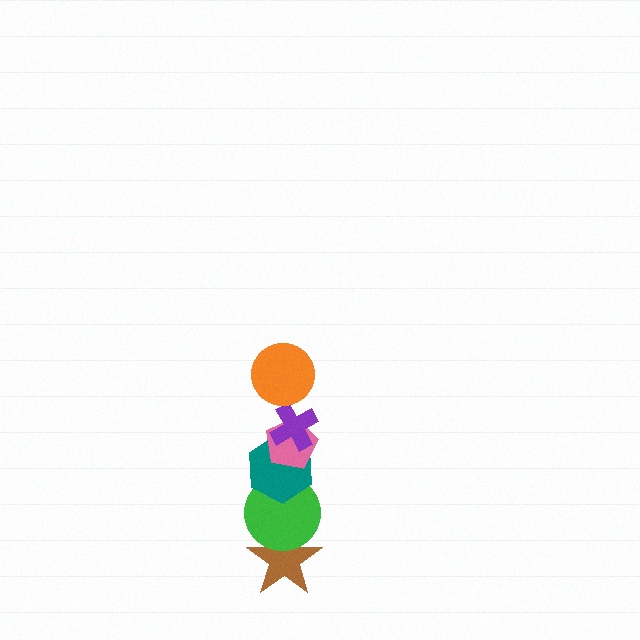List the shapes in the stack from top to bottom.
From top to bottom: the orange circle, the purple cross, the pink pentagon, the teal hexagon, the green circle, the brown star.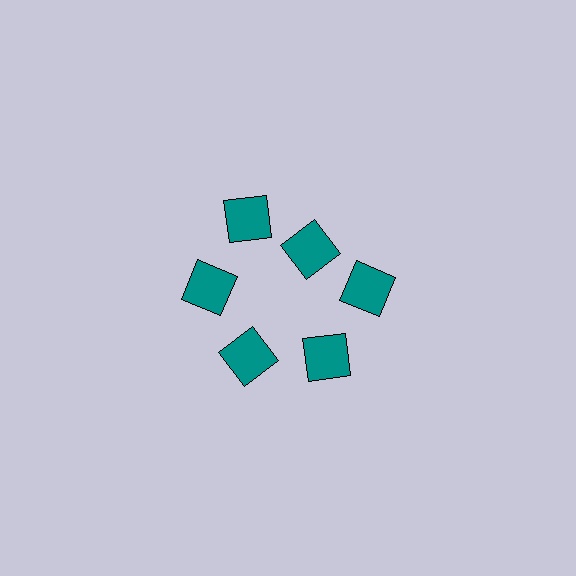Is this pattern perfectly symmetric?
No. The 6 teal squares are arranged in a ring, but one element near the 1 o'clock position is pulled inward toward the center, breaking the 6-fold rotational symmetry.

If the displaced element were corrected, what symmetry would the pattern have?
It would have 6-fold rotational symmetry — the pattern would map onto itself every 60 degrees.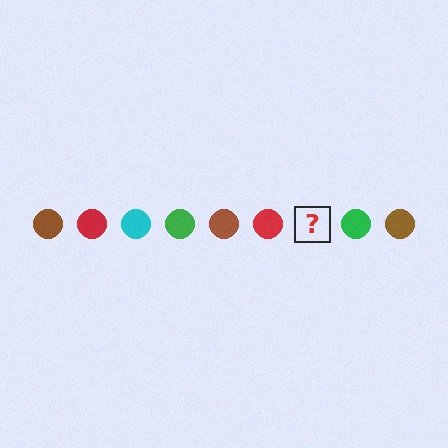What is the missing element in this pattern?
The missing element is a cyan circle.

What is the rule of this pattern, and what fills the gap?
The rule is that the pattern cycles through brown, red, cyan, green circles. The gap should be filled with a cyan circle.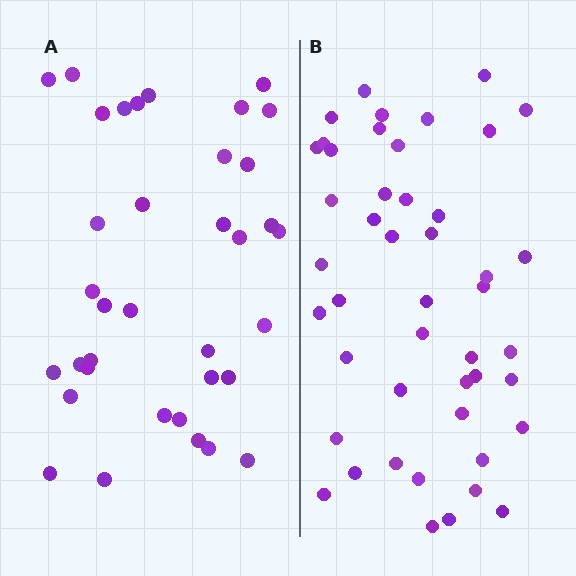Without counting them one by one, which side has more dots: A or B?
Region B (the right region) has more dots.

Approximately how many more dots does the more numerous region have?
Region B has roughly 10 or so more dots than region A.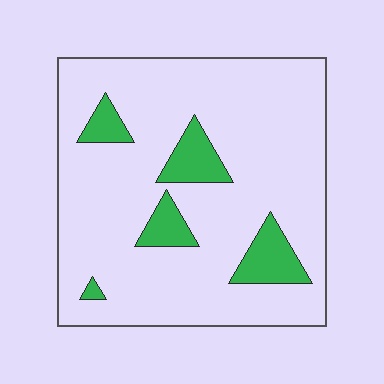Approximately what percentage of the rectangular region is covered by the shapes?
Approximately 15%.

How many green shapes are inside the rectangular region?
5.